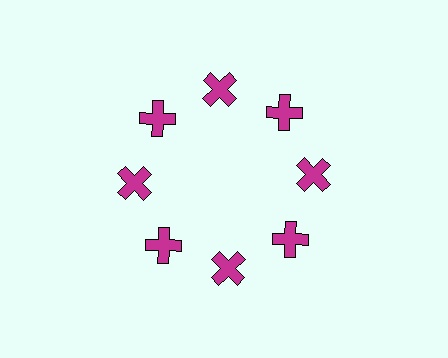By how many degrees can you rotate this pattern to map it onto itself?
The pattern maps onto itself every 45 degrees of rotation.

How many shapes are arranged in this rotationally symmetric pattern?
There are 8 shapes, arranged in 8 groups of 1.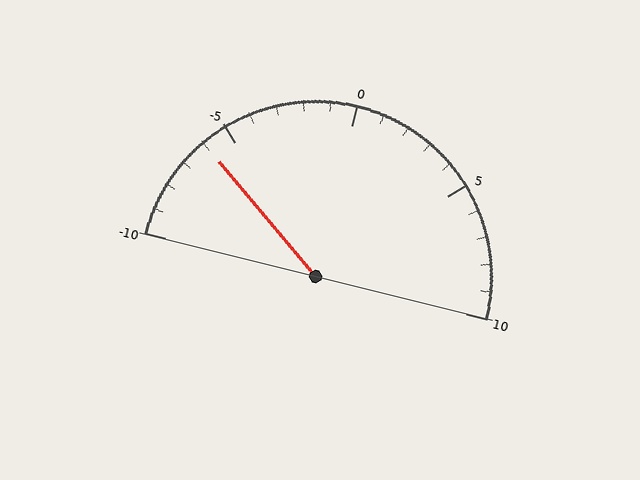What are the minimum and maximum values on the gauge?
The gauge ranges from -10 to 10.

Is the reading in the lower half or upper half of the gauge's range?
The reading is in the lower half of the range (-10 to 10).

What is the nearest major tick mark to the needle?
The nearest major tick mark is -5.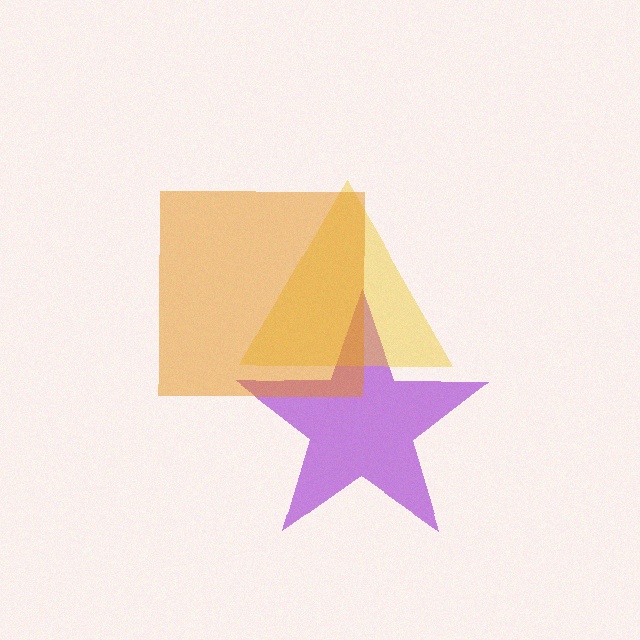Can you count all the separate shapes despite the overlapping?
Yes, there are 3 separate shapes.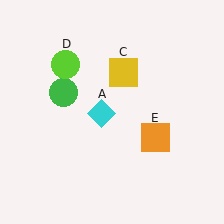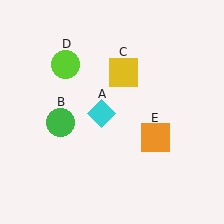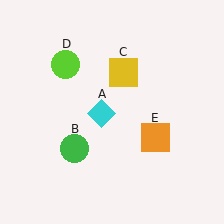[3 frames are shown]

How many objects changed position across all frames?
1 object changed position: green circle (object B).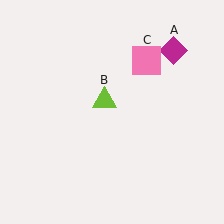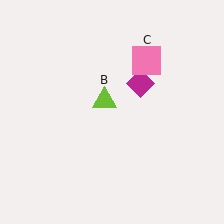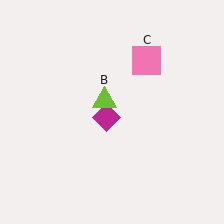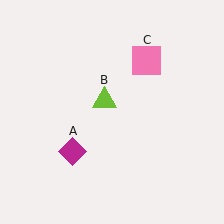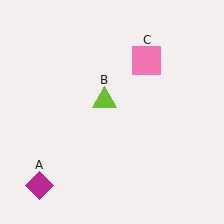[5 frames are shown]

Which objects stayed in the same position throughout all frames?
Lime triangle (object B) and pink square (object C) remained stationary.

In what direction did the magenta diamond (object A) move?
The magenta diamond (object A) moved down and to the left.